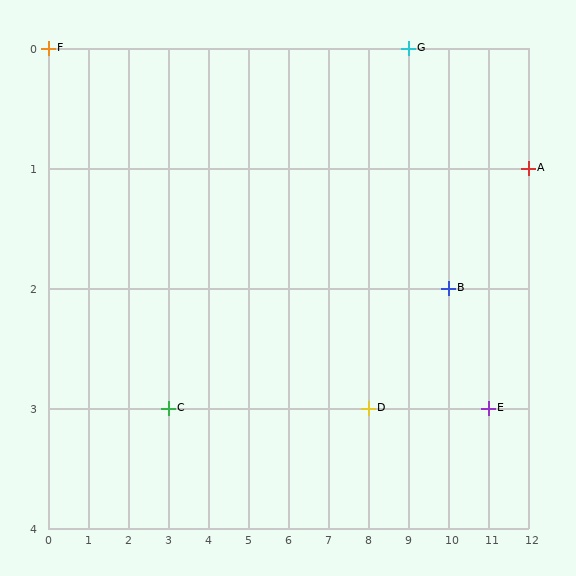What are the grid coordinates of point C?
Point C is at grid coordinates (3, 3).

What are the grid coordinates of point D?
Point D is at grid coordinates (8, 3).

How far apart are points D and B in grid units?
Points D and B are 2 columns and 1 row apart (about 2.2 grid units diagonally).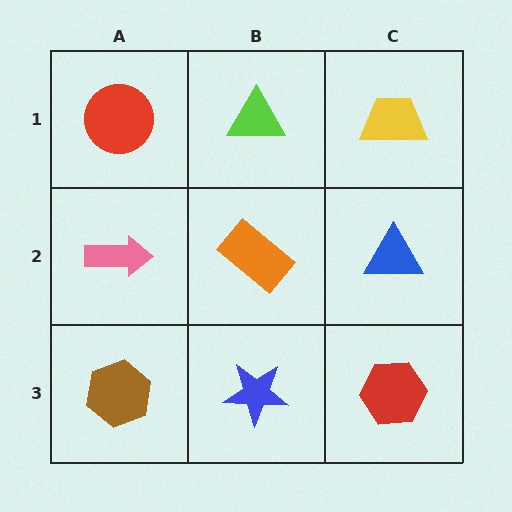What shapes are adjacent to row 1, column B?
An orange rectangle (row 2, column B), a red circle (row 1, column A), a yellow trapezoid (row 1, column C).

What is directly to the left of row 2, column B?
A pink arrow.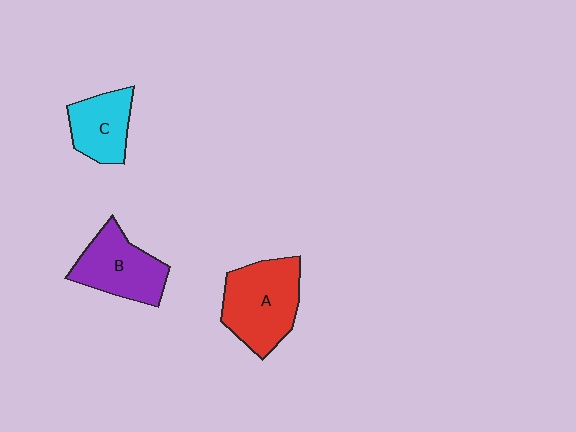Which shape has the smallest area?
Shape C (cyan).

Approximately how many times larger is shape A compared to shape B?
Approximately 1.2 times.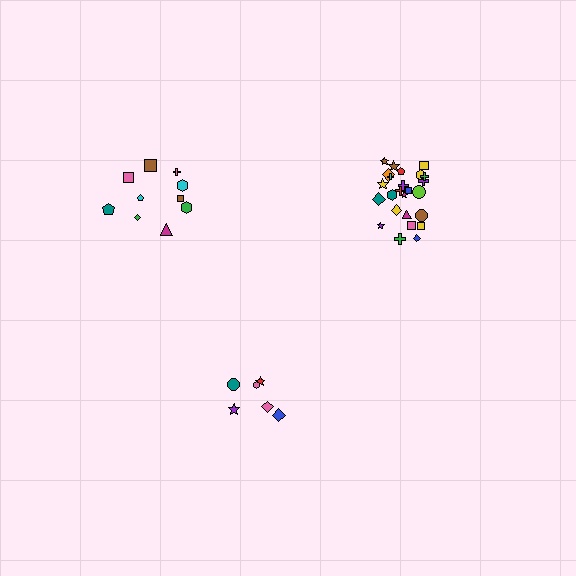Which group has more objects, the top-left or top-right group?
The top-right group.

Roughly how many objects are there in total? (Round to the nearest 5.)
Roughly 40 objects in total.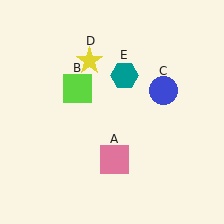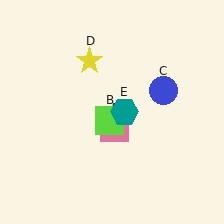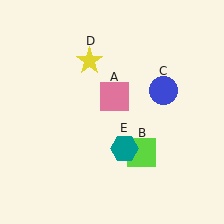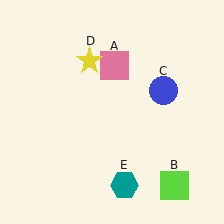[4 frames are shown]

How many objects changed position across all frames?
3 objects changed position: pink square (object A), lime square (object B), teal hexagon (object E).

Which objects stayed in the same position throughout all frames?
Blue circle (object C) and yellow star (object D) remained stationary.